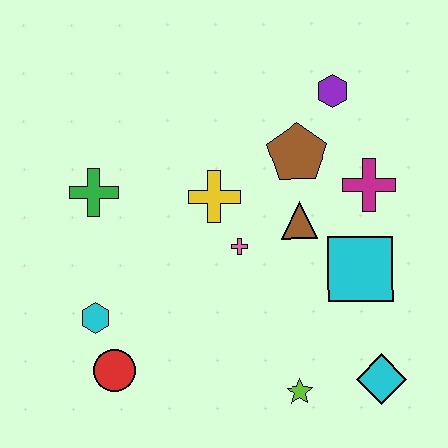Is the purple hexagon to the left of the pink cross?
No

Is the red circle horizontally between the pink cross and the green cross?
Yes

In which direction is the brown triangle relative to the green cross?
The brown triangle is to the right of the green cross.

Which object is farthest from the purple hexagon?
The red circle is farthest from the purple hexagon.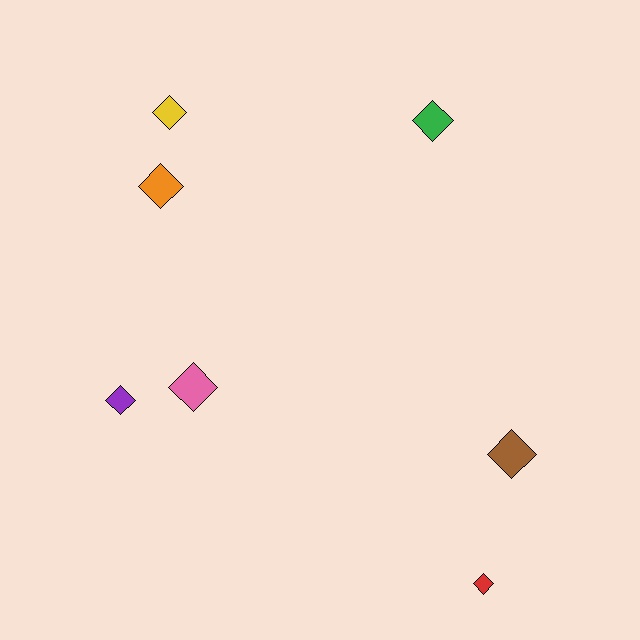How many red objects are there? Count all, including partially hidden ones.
There is 1 red object.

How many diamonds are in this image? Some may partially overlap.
There are 7 diamonds.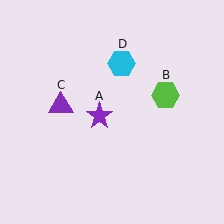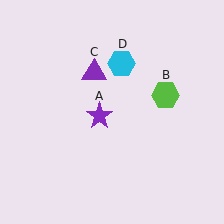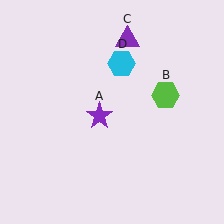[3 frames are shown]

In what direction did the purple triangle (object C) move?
The purple triangle (object C) moved up and to the right.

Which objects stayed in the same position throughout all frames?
Purple star (object A) and lime hexagon (object B) and cyan hexagon (object D) remained stationary.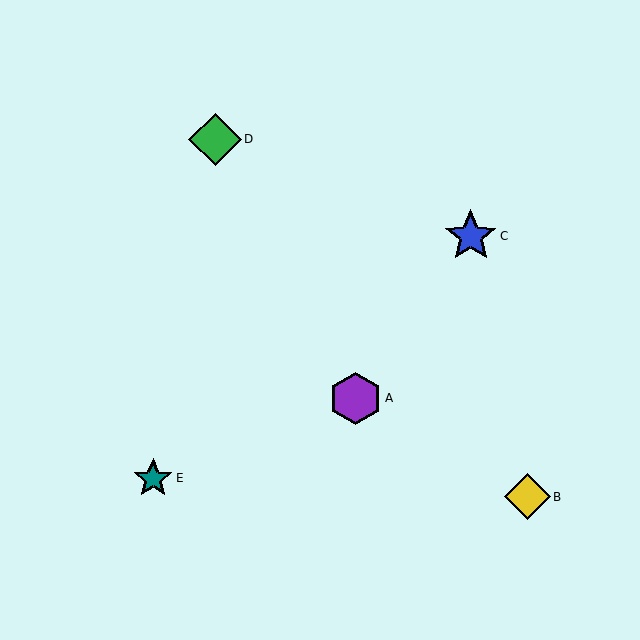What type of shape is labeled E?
Shape E is a teal star.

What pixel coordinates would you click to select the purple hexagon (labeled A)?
Click at (355, 398) to select the purple hexagon A.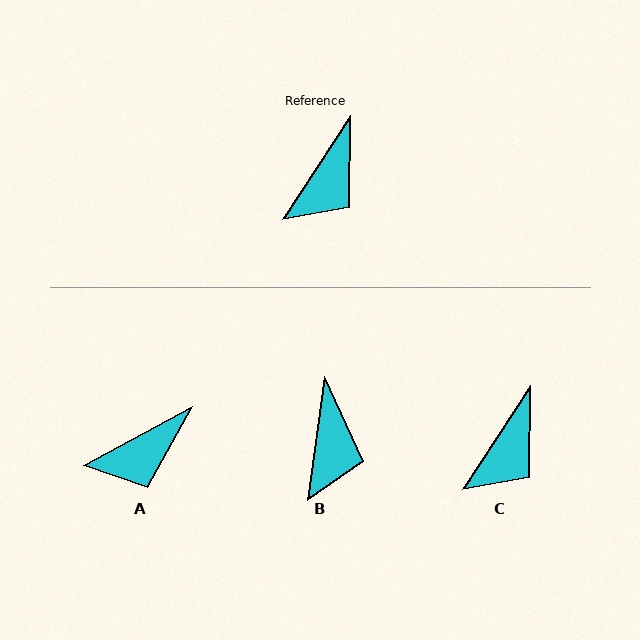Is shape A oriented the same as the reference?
No, it is off by about 28 degrees.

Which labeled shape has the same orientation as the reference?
C.